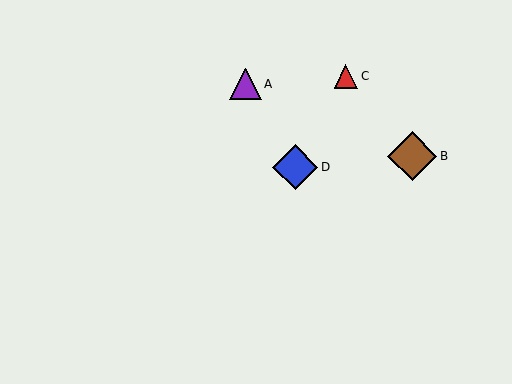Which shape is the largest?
The brown diamond (labeled B) is the largest.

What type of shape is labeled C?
Shape C is a red triangle.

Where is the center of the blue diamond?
The center of the blue diamond is at (295, 167).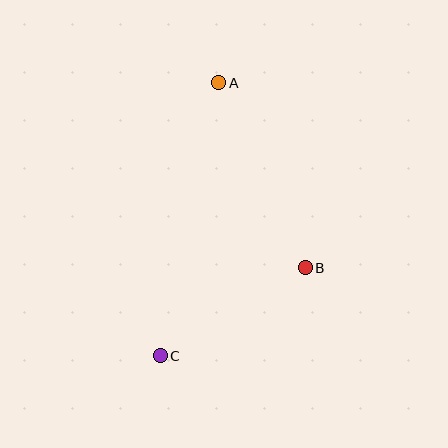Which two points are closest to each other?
Points B and C are closest to each other.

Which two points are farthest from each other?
Points A and C are farthest from each other.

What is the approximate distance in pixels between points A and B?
The distance between A and B is approximately 204 pixels.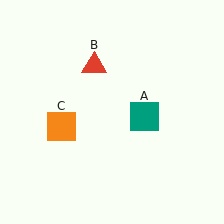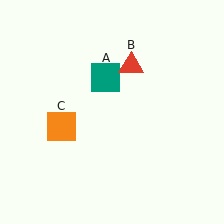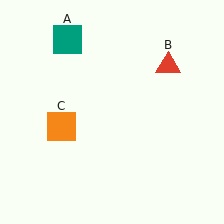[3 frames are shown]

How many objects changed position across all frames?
2 objects changed position: teal square (object A), red triangle (object B).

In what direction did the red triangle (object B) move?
The red triangle (object B) moved right.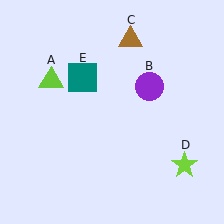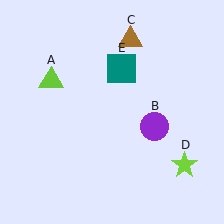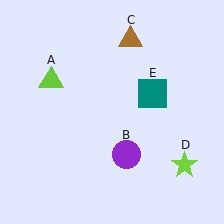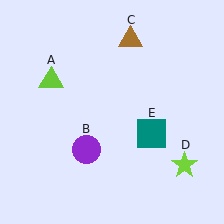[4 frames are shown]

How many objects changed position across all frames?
2 objects changed position: purple circle (object B), teal square (object E).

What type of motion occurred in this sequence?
The purple circle (object B), teal square (object E) rotated clockwise around the center of the scene.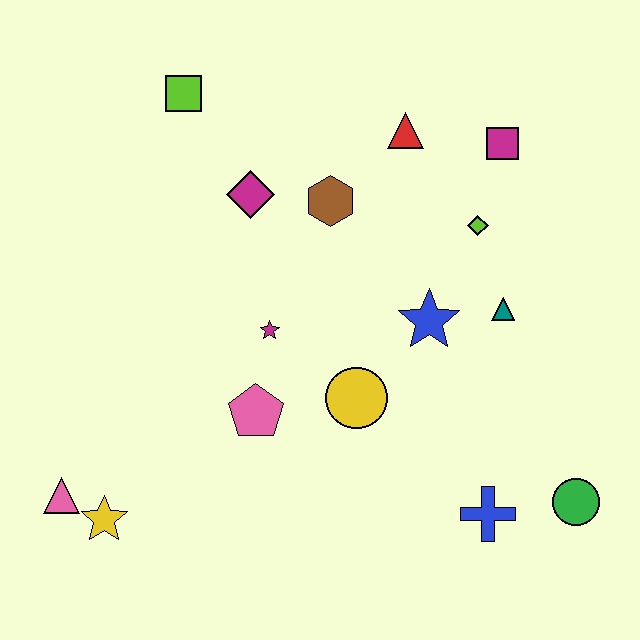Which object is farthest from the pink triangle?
The magenta square is farthest from the pink triangle.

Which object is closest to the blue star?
The teal triangle is closest to the blue star.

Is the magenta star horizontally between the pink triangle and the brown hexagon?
Yes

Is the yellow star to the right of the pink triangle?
Yes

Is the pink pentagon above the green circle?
Yes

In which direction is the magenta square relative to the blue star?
The magenta square is above the blue star.